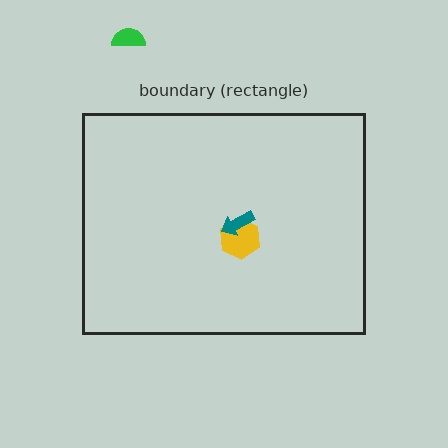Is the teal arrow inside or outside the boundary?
Inside.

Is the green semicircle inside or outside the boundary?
Outside.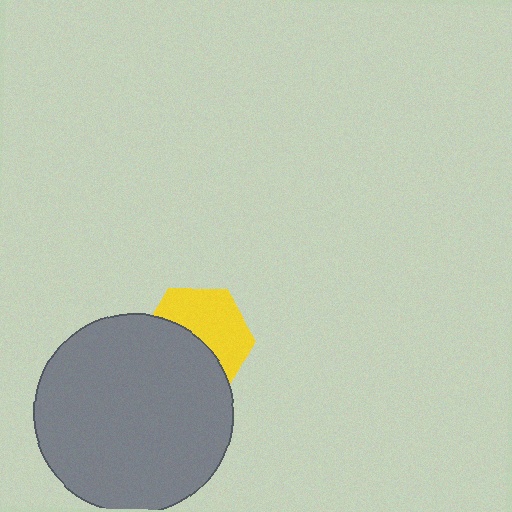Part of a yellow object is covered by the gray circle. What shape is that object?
It is a hexagon.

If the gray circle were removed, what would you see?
You would see the complete yellow hexagon.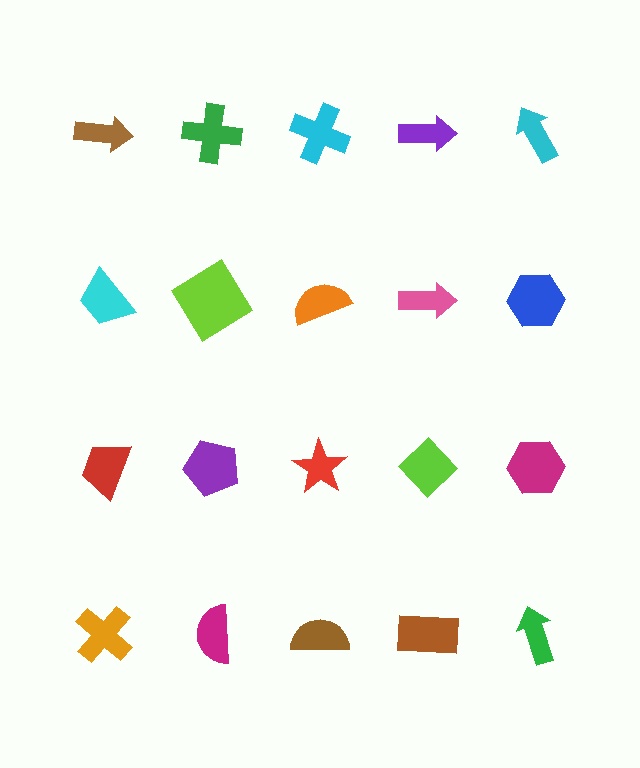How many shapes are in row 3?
5 shapes.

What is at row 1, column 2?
A green cross.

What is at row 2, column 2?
A lime diamond.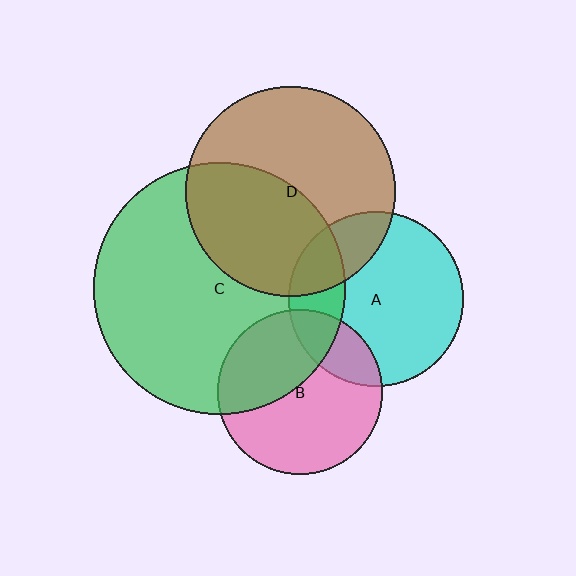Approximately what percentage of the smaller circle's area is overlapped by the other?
Approximately 45%.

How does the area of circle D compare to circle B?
Approximately 1.6 times.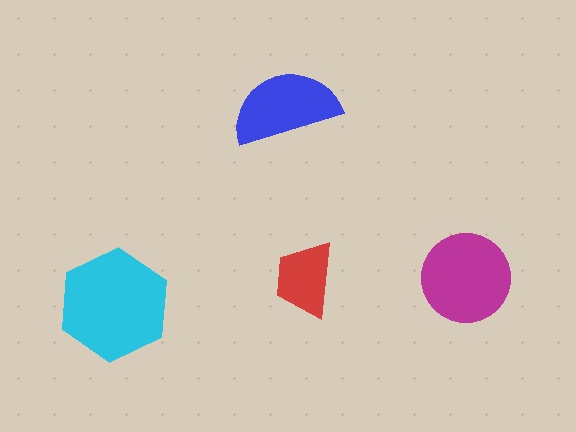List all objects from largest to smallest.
The cyan hexagon, the magenta circle, the blue semicircle, the red trapezoid.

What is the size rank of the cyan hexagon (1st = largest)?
1st.